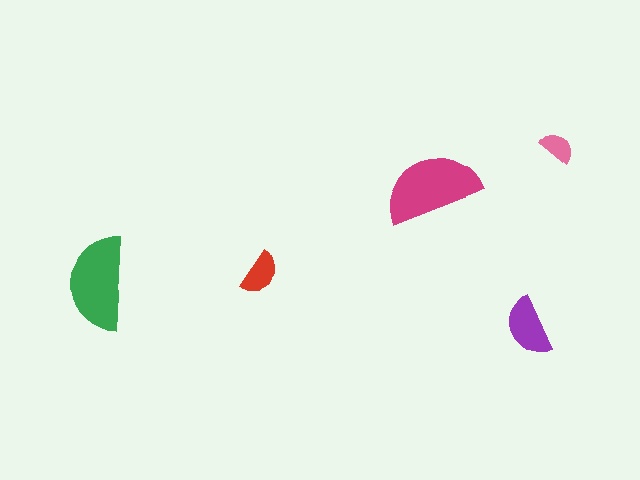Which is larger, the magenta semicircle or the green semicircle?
The magenta one.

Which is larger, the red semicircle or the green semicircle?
The green one.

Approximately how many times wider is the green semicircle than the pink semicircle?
About 2.5 times wider.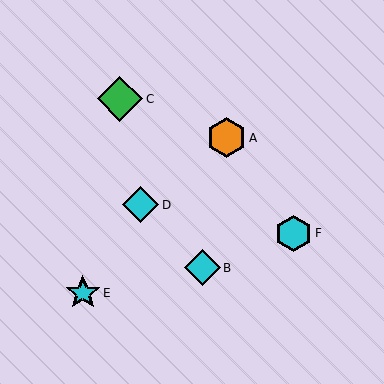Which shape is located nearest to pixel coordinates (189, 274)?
The cyan diamond (labeled B) at (203, 268) is nearest to that location.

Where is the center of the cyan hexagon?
The center of the cyan hexagon is at (294, 233).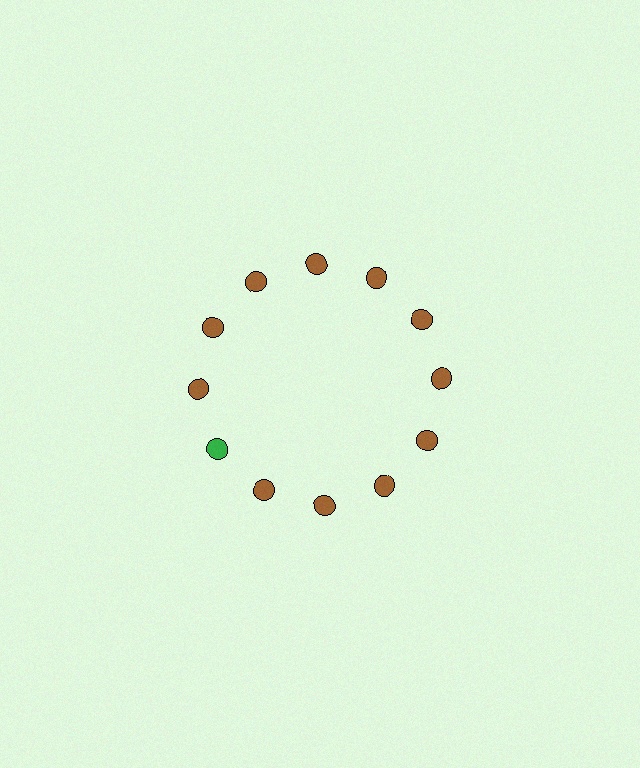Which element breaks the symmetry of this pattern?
The green circle at roughly the 8 o'clock position breaks the symmetry. All other shapes are brown circles.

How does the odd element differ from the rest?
It has a different color: green instead of brown.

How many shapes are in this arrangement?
There are 12 shapes arranged in a ring pattern.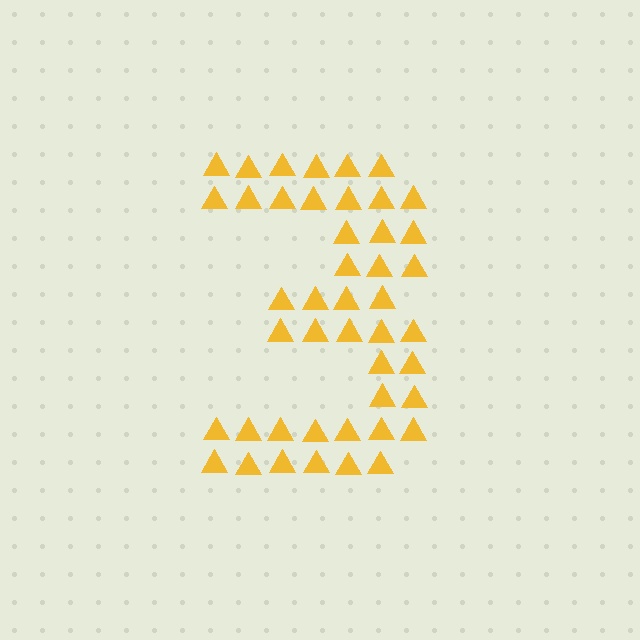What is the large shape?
The large shape is the digit 3.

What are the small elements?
The small elements are triangles.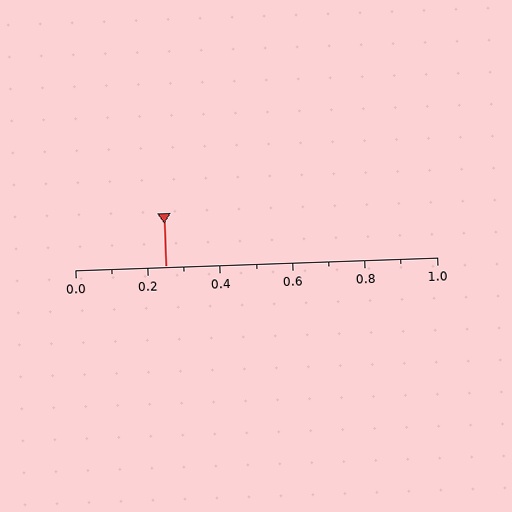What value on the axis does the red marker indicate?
The marker indicates approximately 0.25.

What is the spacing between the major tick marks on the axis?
The major ticks are spaced 0.2 apart.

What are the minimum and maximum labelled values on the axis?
The axis runs from 0.0 to 1.0.